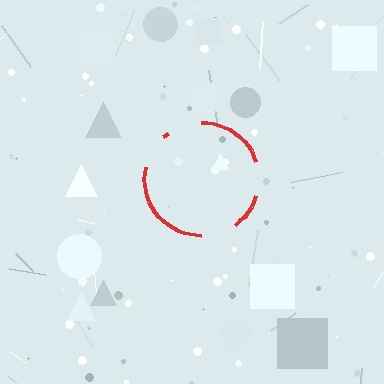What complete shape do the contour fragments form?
The contour fragments form a circle.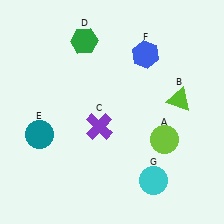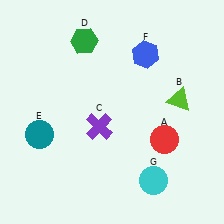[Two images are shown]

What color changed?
The circle (A) changed from lime in Image 1 to red in Image 2.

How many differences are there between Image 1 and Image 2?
There is 1 difference between the two images.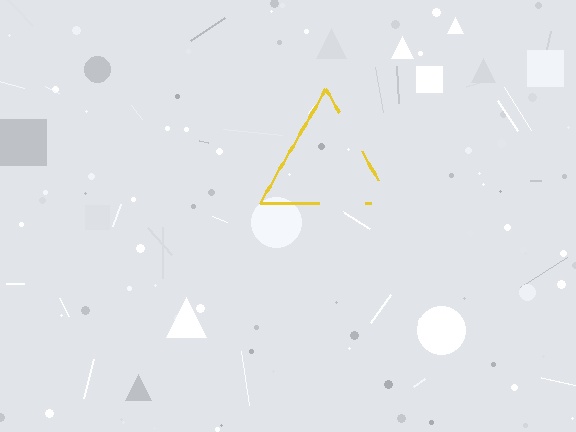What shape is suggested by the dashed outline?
The dashed outline suggests a triangle.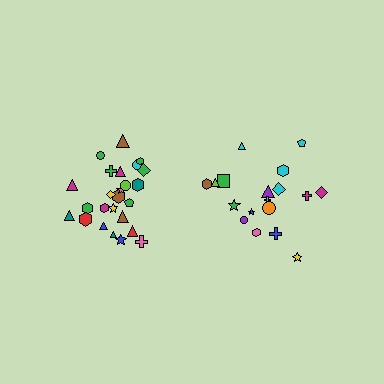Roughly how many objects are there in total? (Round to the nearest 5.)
Roughly 45 objects in total.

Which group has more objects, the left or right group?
The left group.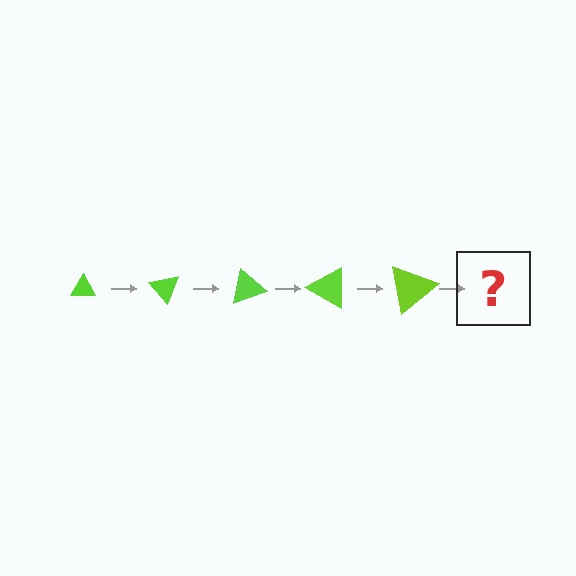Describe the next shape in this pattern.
It should be a triangle, larger than the previous one and rotated 250 degrees from the start.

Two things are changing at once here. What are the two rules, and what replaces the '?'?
The two rules are that the triangle grows larger each step and it rotates 50 degrees each step. The '?' should be a triangle, larger than the previous one and rotated 250 degrees from the start.